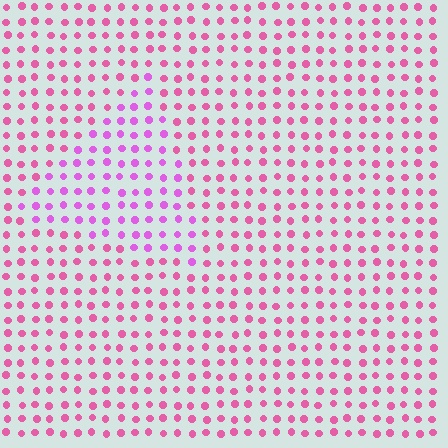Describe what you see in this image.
The image is filled with small pink elements in a uniform arrangement. A triangle-shaped region is visible where the elements are tinted to a slightly different hue, forming a subtle color boundary.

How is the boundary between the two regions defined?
The boundary is defined purely by a slight shift in hue (about 30 degrees). Spacing, size, and orientation are identical on both sides.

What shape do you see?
I see a triangle.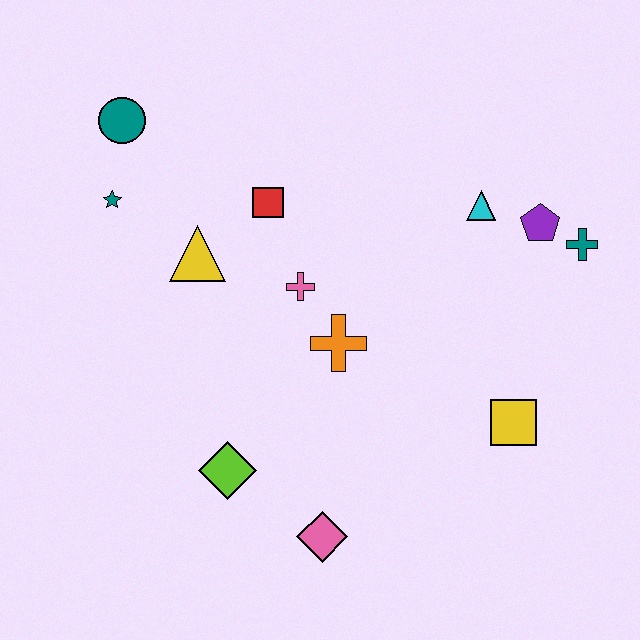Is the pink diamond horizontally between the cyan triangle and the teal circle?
Yes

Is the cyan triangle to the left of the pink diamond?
No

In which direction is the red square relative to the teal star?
The red square is to the right of the teal star.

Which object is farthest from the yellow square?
The teal circle is farthest from the yellow square.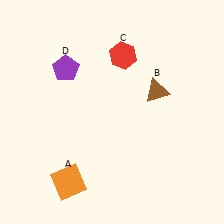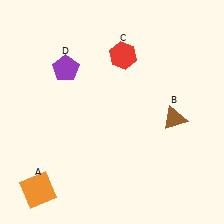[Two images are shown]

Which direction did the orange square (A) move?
The orange square (A) moved left.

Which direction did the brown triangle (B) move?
The brown triangle (B) moved down.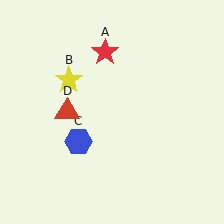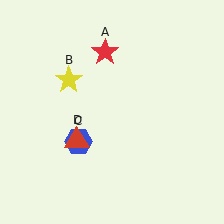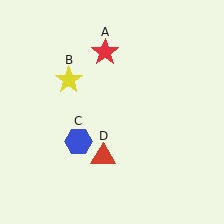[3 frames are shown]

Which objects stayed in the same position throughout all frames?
Red star (object A) and yellow star (object B) and blue hexagon (object C) remained stationary.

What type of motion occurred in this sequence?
The red triangle (object D) rotated counterclockwise around the center of the scene.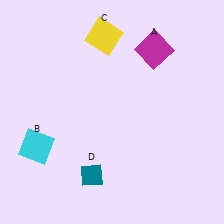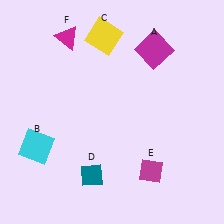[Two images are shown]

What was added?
A magenta diamond (E), a magenta triangle (F) were added in Image 2.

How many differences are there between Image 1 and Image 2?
There are 2 differences between the two images.